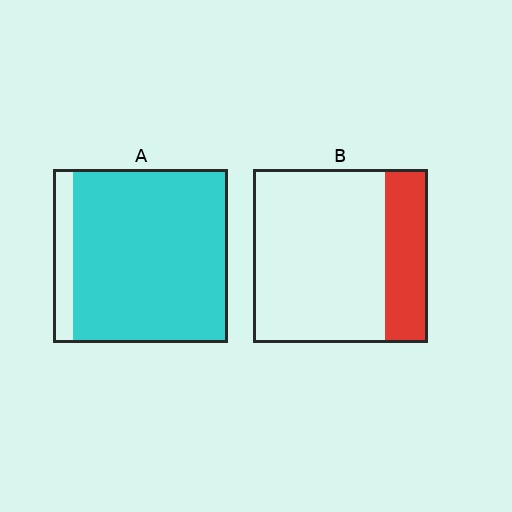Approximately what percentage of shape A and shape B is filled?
A is approximately 90% and B is approximately 25%.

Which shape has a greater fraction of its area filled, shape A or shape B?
Shape A.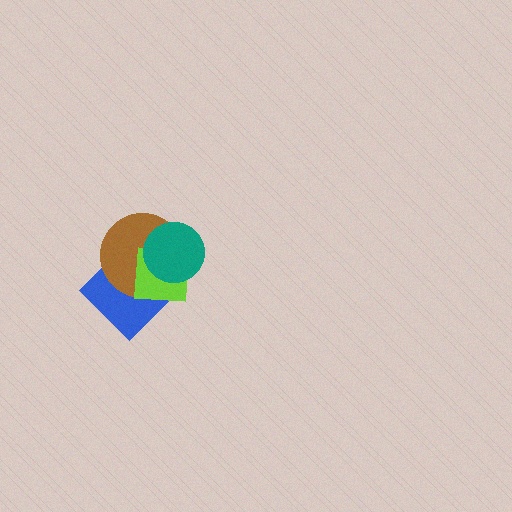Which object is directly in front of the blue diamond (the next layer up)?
The brown circle is directly in front of the blue diamond.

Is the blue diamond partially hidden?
Yes, it is partially covered by another shape.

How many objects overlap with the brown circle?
3 objects overlap with the brown circle.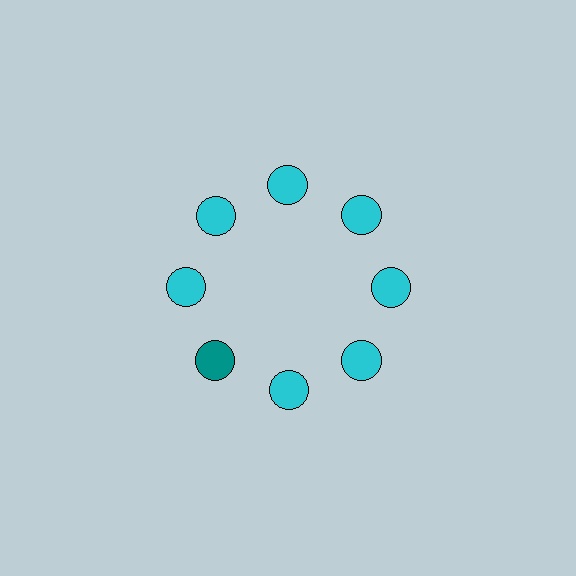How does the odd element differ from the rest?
It has a different color: teal instead of cyan.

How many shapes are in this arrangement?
There are 8 shapes arranged in a ring pattern.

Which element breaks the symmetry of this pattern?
The teal circle at roughly the 8 o'clock position breaks the symmetry. All other shapes are cyan circles.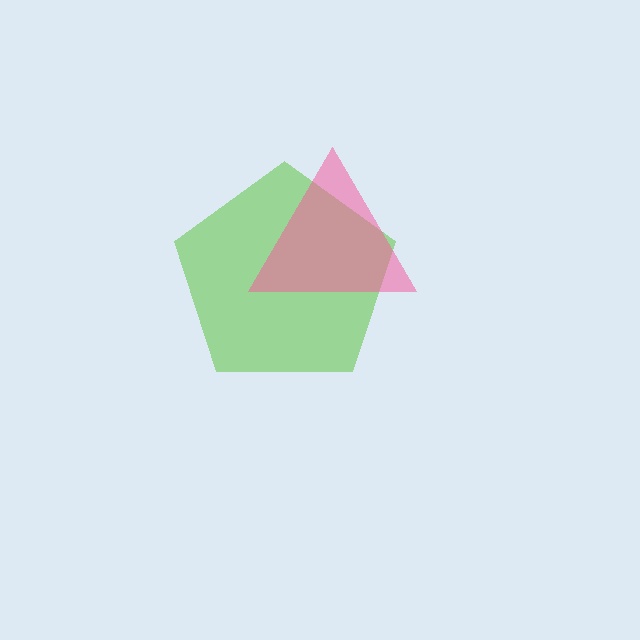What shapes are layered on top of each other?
The layered shapes are: a lime pentagon, a pink triangle.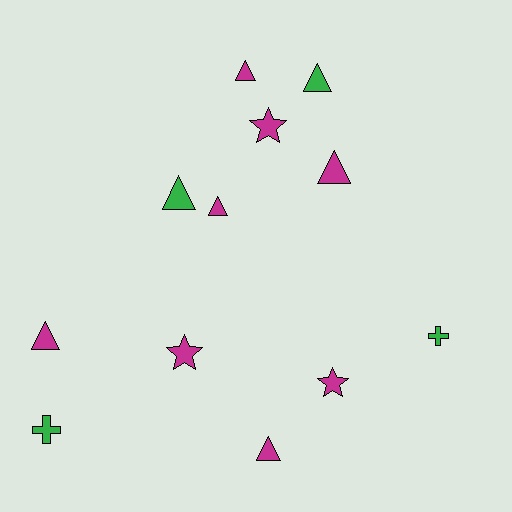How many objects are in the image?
There are 12 objects.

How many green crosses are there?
There are 2 green crosses.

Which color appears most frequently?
Magenta, with 8 objects.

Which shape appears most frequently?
Triangle, with 7 objects.